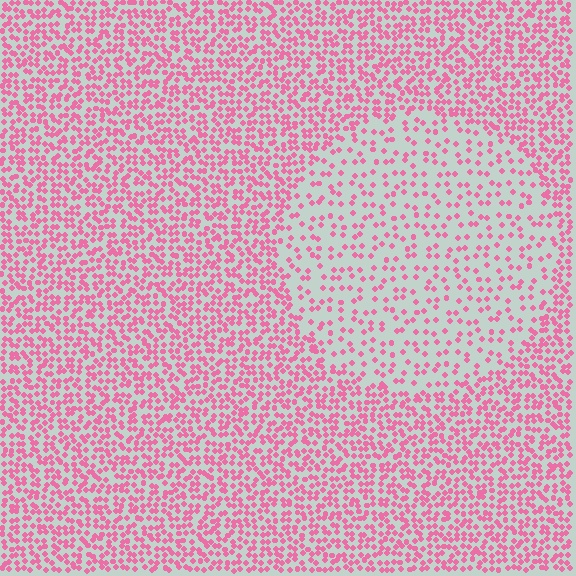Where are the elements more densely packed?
The elements are more densely packed outside the circle boundary.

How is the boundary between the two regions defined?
The boundary is defined by a change in element density (approximately 2.3x ratio). All elements are the same color, size, and shape.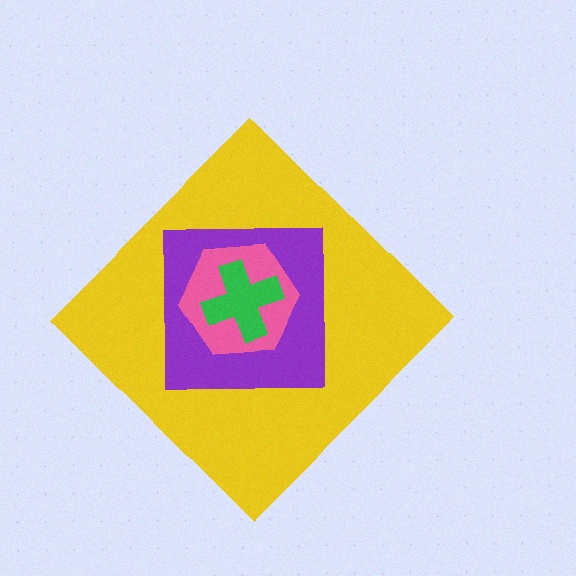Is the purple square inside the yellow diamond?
Yes.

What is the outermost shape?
The yellow diamond.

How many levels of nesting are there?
4.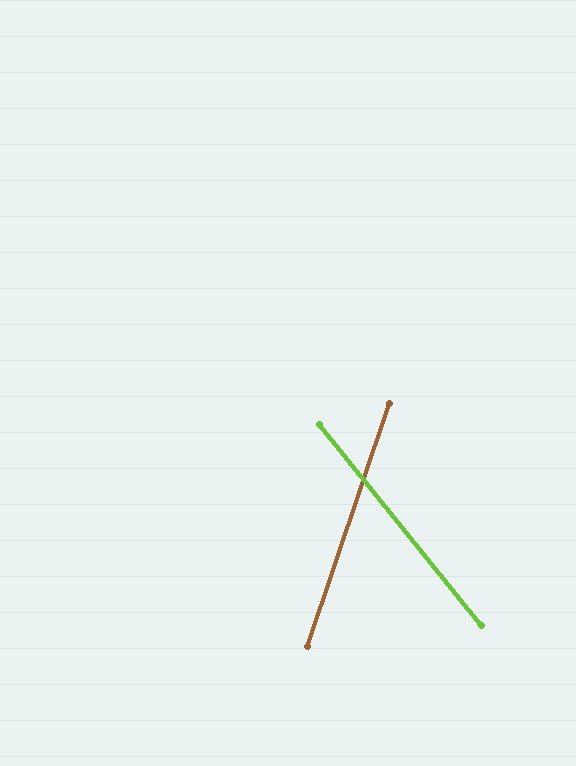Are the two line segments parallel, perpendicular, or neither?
Neither parallel nor perpendicular — they differ by about 58°.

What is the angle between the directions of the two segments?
Approximately 58 degrees.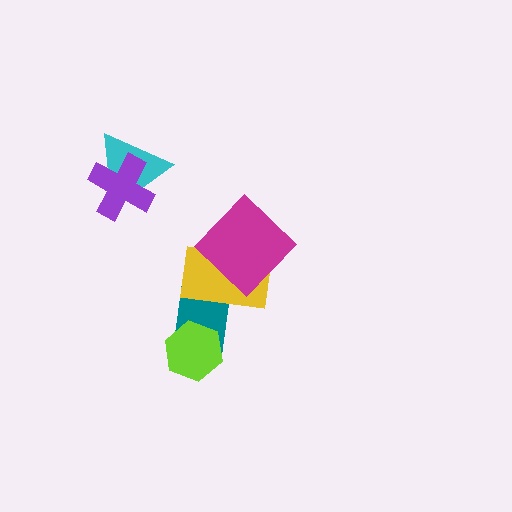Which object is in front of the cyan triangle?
The purple cross is in front of the cyan triangle.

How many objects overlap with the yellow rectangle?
2 objects overlap with the yellow rectangle.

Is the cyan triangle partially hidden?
Yes, it is partially covered by another shape.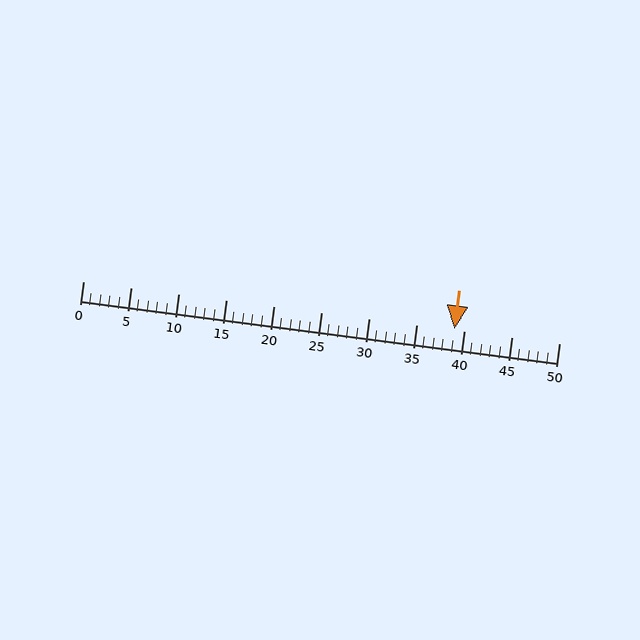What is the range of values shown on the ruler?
The ruler shows values from 0 to 50.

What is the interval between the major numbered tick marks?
The major tick marks are spaced 5 units apart.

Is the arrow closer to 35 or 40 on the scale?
The arrow is closer to 40.